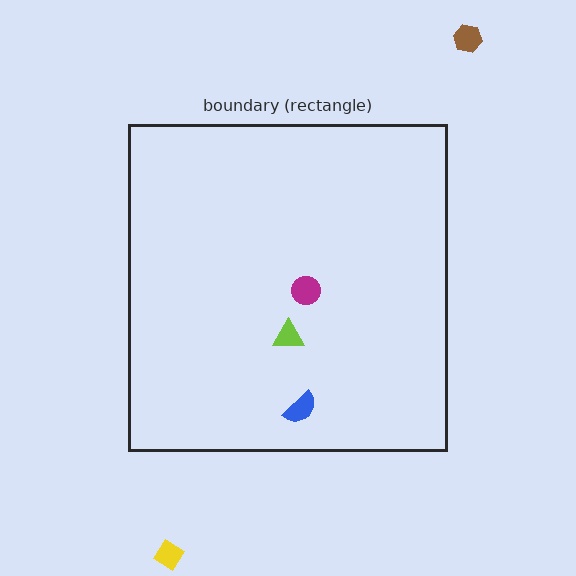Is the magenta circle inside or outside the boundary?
Inside.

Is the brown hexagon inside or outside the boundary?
Outside.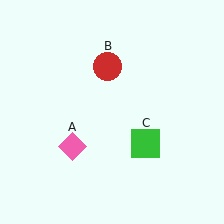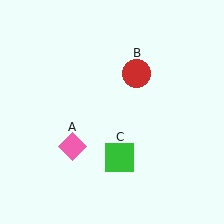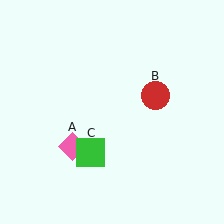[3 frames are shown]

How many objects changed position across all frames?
2 objects changed position: red circle (object B), green square (object C).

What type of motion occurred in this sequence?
The red circle (object B), green square (object C) rotated clockwise around the center of the scene.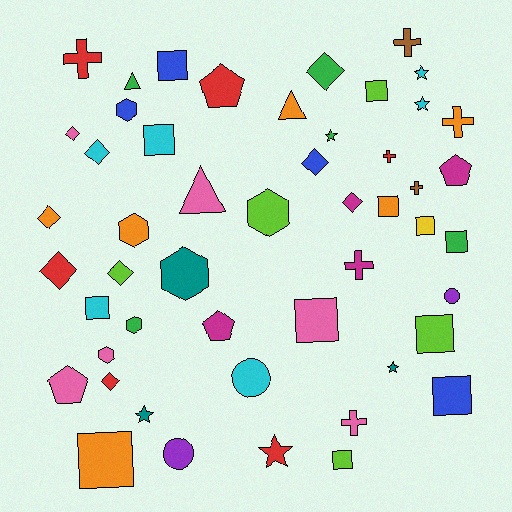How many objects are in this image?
There are 50 objects.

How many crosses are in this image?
There are 7 crosses.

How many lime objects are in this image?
There are 5 lime objects.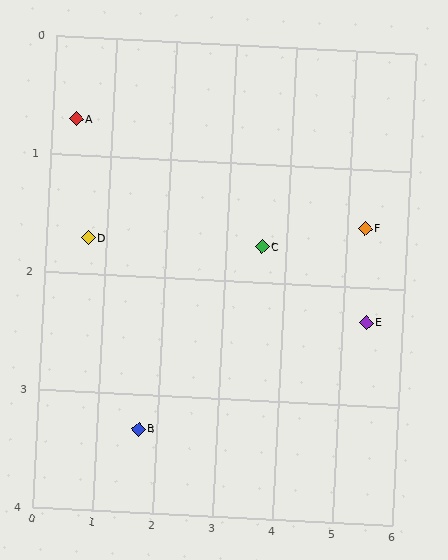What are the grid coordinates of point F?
Point F is at approximately (5.3, 1.5).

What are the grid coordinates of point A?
Point A is at approximately (0.4, 0.7).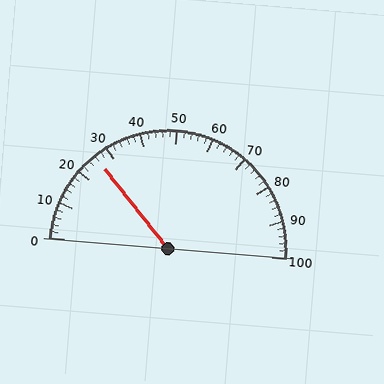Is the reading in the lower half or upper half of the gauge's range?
The reading is in the lower half of the range (0 to 100).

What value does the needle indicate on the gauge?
The needle indicates approximately 26.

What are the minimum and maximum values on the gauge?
The gauge ranges from 0 to 100.